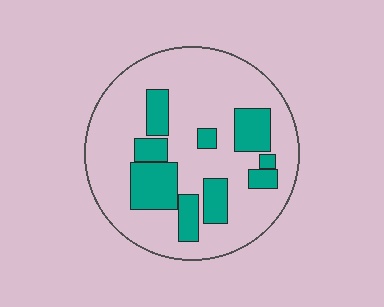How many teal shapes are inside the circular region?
9.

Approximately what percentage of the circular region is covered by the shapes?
Approximately 25%.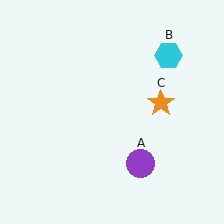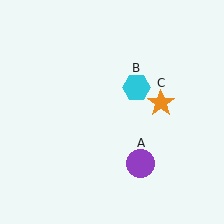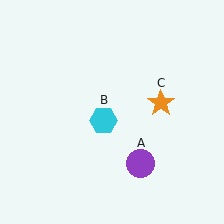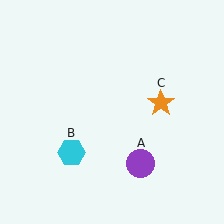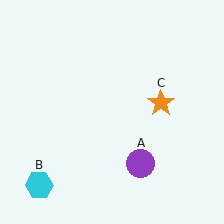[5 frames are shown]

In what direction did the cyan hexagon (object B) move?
The cyan hexagon (object B) moved down and to the left.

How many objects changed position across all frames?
1 object changed position: cyan hexagon (object B).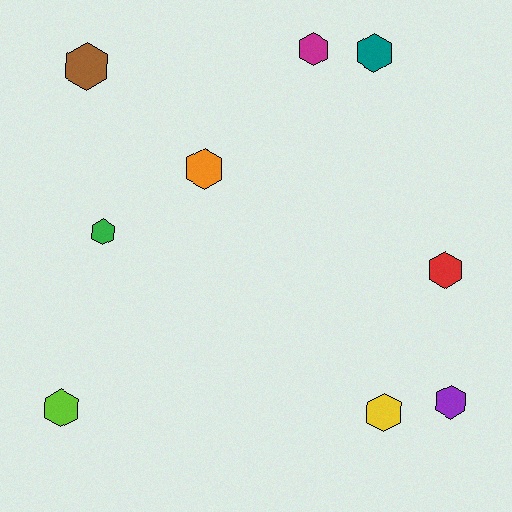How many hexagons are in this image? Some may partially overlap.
There are 9 hexagons.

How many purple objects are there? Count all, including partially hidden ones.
There is 1 purple object.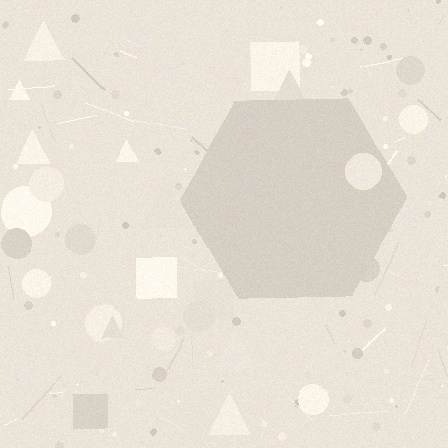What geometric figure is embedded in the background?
A hexagon is embedded in the background.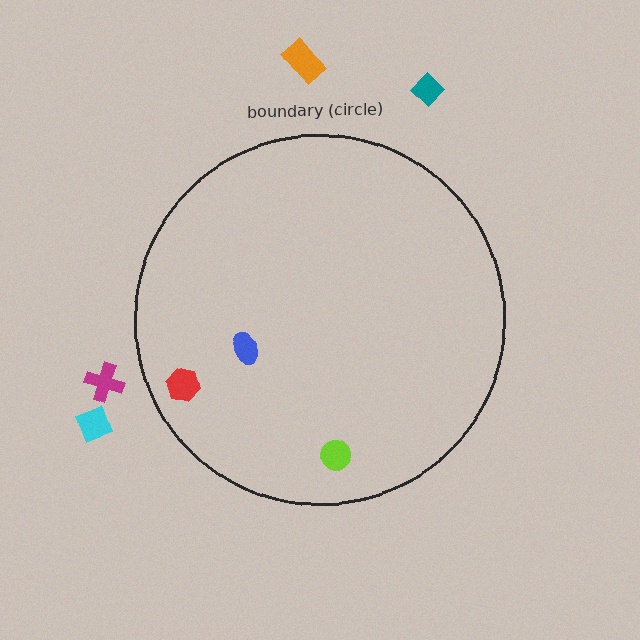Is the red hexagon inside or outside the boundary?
Inside.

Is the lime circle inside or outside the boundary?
Inside.